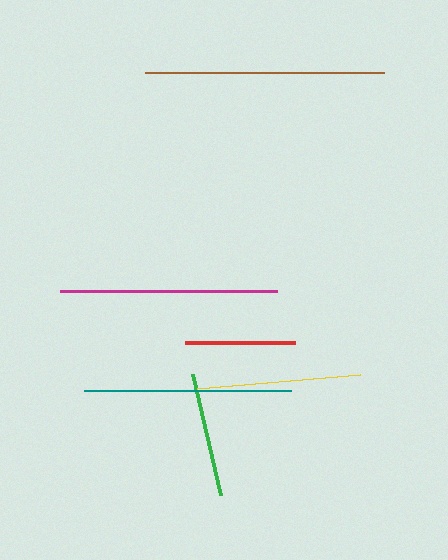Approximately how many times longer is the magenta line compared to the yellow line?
The magenta line is approximately 1.3 times the length of the yellow line.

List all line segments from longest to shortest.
From longest to shortest: brown, magenta, teal, yellow, green, red.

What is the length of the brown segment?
The brown segment is approximately 239 pixels long.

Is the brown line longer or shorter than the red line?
The brown line is longer than the red line.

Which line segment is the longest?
The brown line is the longest at approximately 239 pixels.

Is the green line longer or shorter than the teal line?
The teal line is longer than the green line.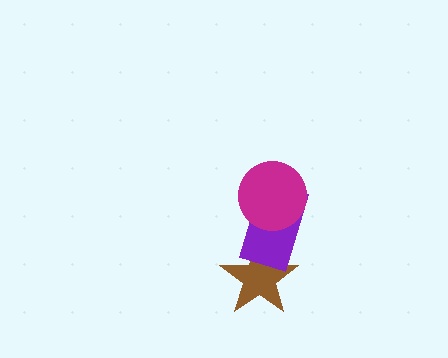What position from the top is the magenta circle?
The magenta circle is 1st from the top.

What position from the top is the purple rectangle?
The purple rectangle is 2nd from the top.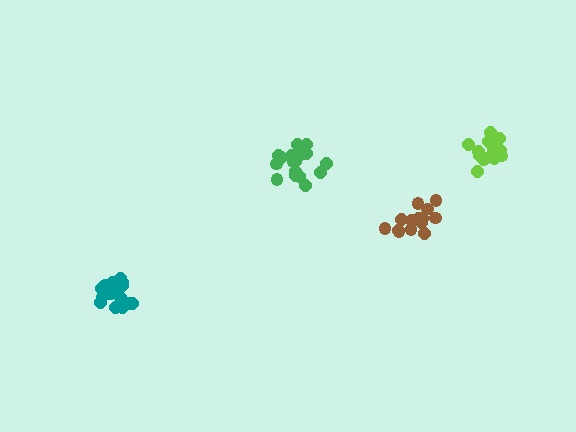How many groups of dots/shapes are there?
There are 4 groups.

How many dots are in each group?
Group 1: 16 dots, Group 2: 17 dots, Group 3: 19 dots, Group 4: 15 dots (67 total).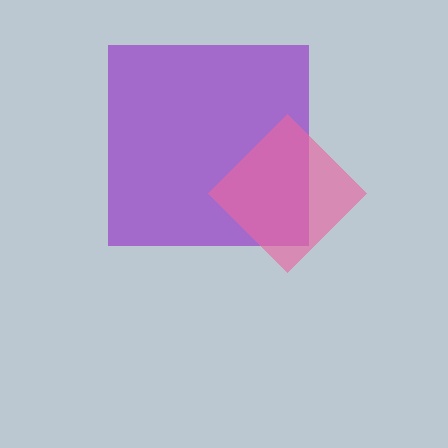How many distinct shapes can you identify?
There are 2 distinct shapes: a purple square, a pink diamond.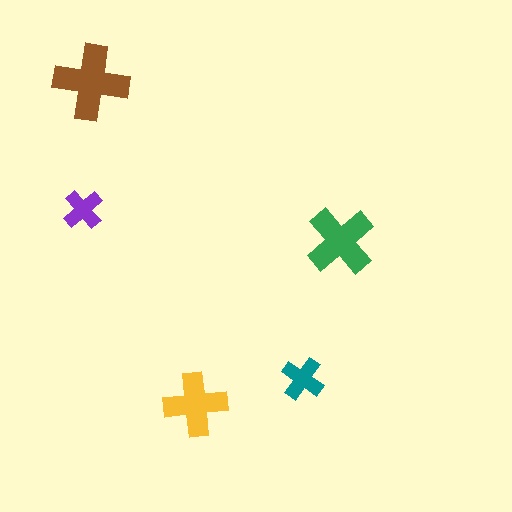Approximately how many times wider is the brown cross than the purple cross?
About 2 times wider.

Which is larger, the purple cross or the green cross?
The green one.